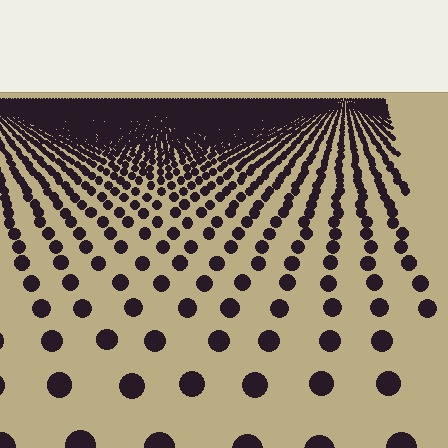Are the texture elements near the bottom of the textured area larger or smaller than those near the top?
Larger. Near the bottom, elements are closer to the viewer and appear at a bigger on-screen size.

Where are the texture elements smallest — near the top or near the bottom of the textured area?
Near the top.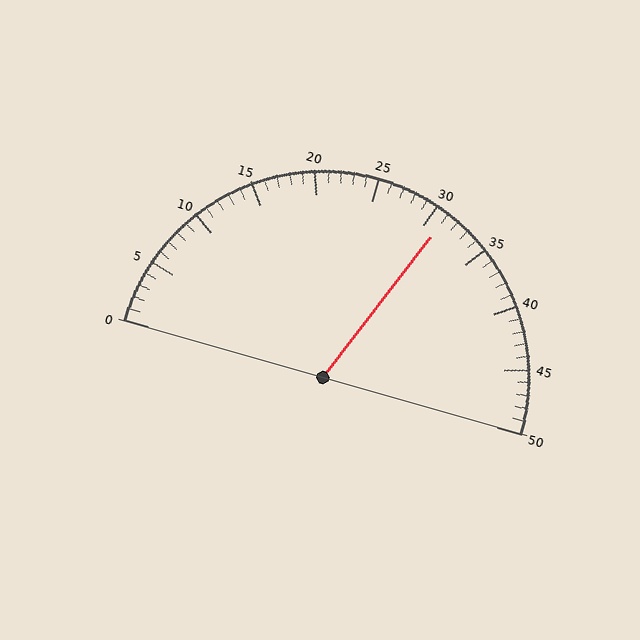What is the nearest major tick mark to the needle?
The nearest major tick mark is 30.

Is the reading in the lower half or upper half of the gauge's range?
The reading is in the upper half of the range (0 to 50).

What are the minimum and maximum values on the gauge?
The gauge ranges from 0 to 50.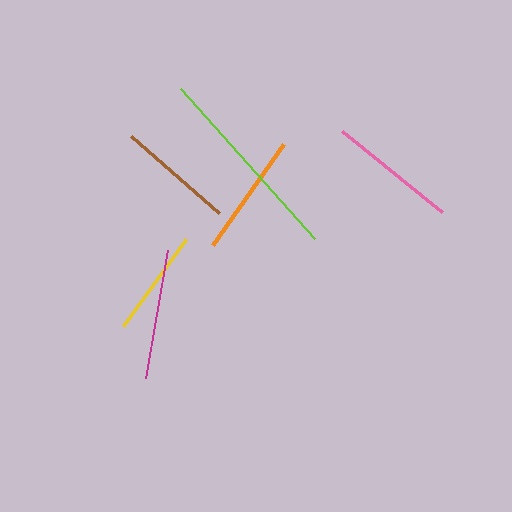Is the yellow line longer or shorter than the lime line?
The lime line is longer than the yellow line.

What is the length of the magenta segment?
The magenta segment is approximately 129 pixels long.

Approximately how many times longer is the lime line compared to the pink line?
The lime line is approximately 1.6 times the length of the pink line.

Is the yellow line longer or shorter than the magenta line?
The magenta line is longer than the yellow line.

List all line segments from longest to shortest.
From longest to shortest: lime, magenta, pink, orange, brown, yellow.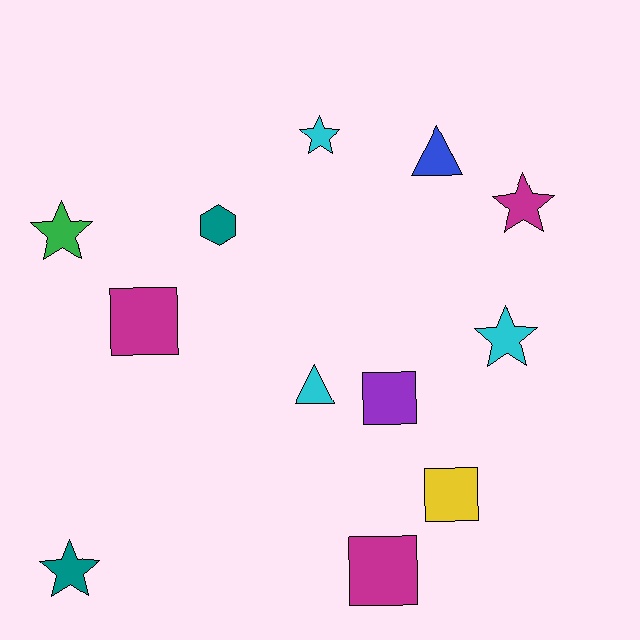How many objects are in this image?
There are 12 objects.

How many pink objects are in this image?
There are no pink objects.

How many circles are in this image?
There are no circles.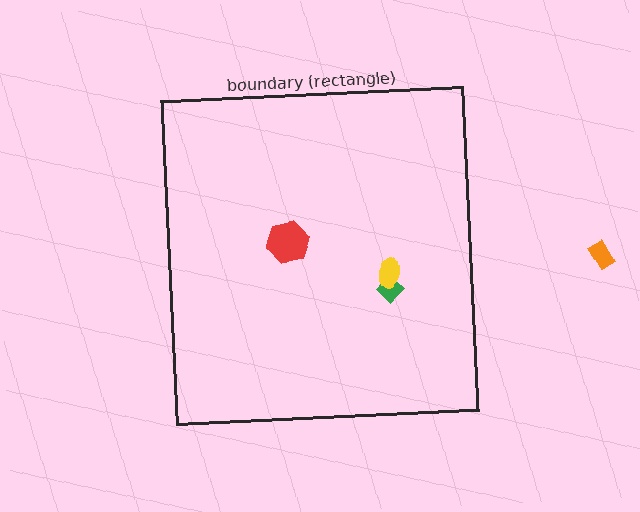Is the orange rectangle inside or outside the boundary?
Outside.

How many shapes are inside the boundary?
3 inside, 1 outside.